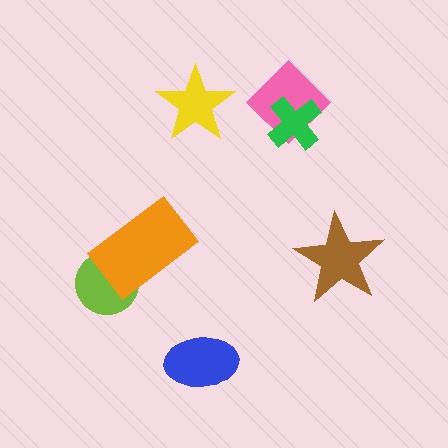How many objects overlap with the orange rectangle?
1 object overlaps with the orange rectangle.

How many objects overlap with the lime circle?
1 object overlaps with the lime circle.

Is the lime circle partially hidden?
Yes, it is partially covered by another shape.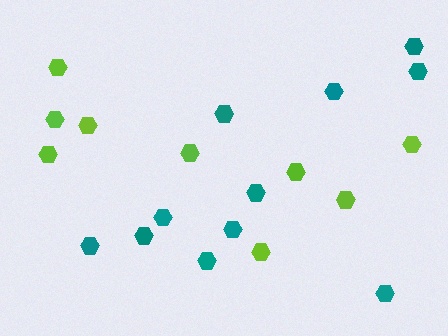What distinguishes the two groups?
There are 2 groups: one group of lime hexagons (9) and one group of teal hexagons (11).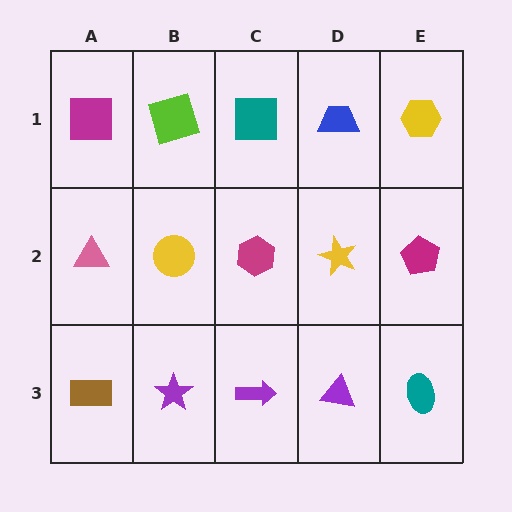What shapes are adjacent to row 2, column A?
A magenta square (row 1, column A), a brown rectangle (row 3, column A), a yellow circle (row 2, column B).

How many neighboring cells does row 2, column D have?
4.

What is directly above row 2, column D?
A blue trapezoid.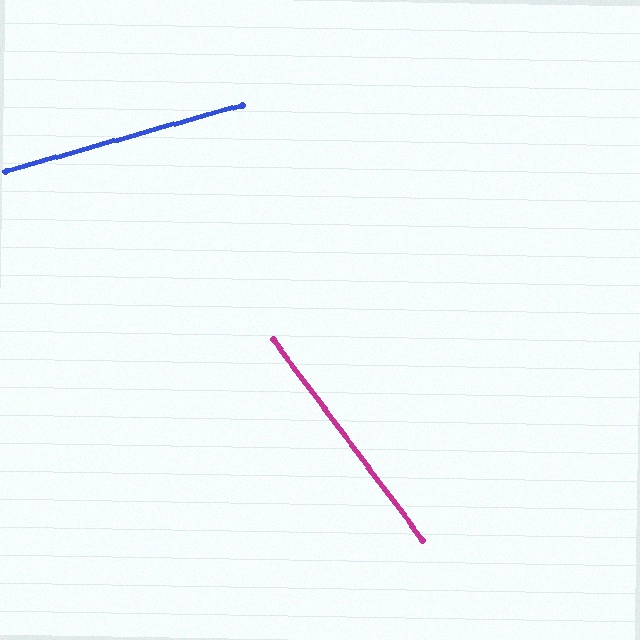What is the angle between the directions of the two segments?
Approximately 69 degrees.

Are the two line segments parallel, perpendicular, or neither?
Neither parallel nor perpendicular — they differ by about 69°.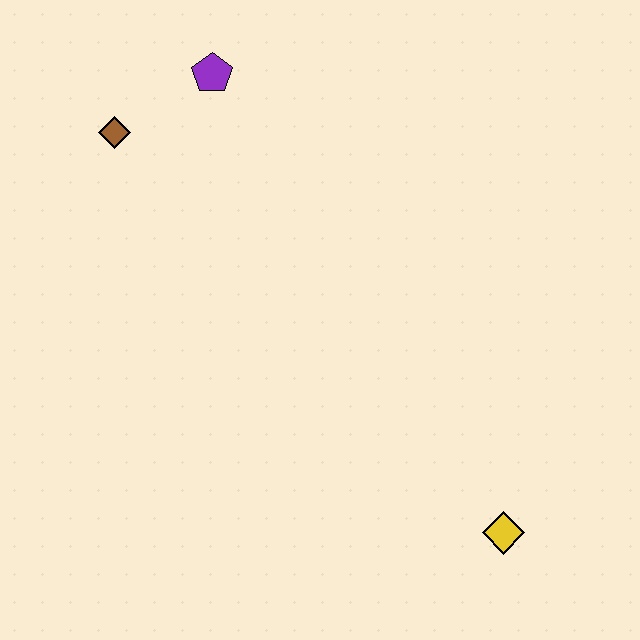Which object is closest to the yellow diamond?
The purple pentagon is closest to the yellow diamond.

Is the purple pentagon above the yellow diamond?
Yes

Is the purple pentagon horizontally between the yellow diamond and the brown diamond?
Yes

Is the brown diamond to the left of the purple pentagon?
Yes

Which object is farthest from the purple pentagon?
The yellow diamond is farthest from the purple pentagon.